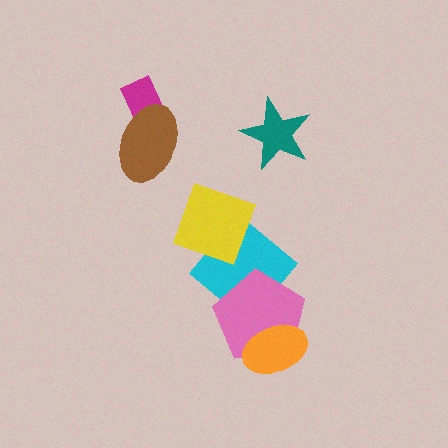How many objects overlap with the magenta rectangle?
1 object overlaps with the magenta rectangle.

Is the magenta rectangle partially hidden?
Yes, it is partially covered by another shape.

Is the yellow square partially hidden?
No, no other shape covers it.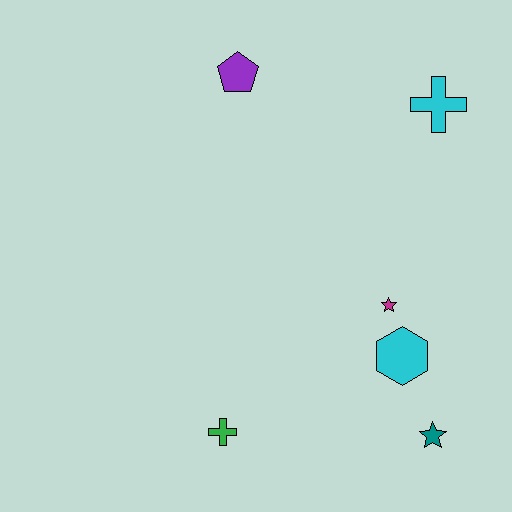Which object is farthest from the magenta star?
The purple pentagon is farthest from the magenta star.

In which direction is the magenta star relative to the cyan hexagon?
The magenta star is above the cyan hexagon.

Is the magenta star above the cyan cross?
No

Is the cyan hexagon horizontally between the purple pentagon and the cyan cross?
Yes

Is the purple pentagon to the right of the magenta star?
No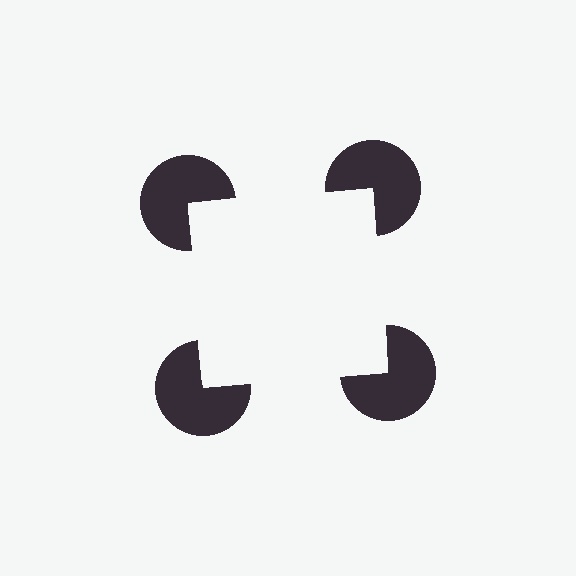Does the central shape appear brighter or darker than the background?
It typically appears slightly brighter than the background, even though no actual brightness change is drawn.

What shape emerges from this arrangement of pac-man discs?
An illusory square — its edges are inferred from the aligned wedge cuts in the pac-man discs, not physically drawn.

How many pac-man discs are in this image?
There are 4 — one at each vertex of the illusory square.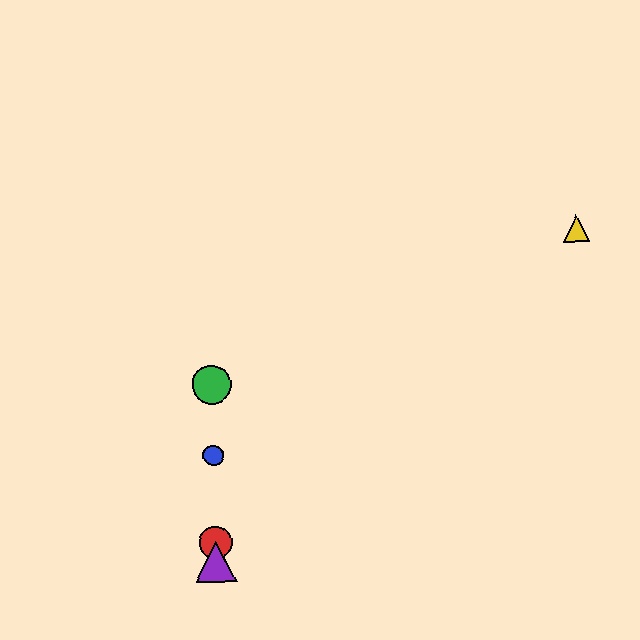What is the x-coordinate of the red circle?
The red circle is at x≈216.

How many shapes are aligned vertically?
4 shapes (the red circle, the blue circle, the green circle, the purple triangle) are aligned vertically.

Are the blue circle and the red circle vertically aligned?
Yes, both are at x≈213.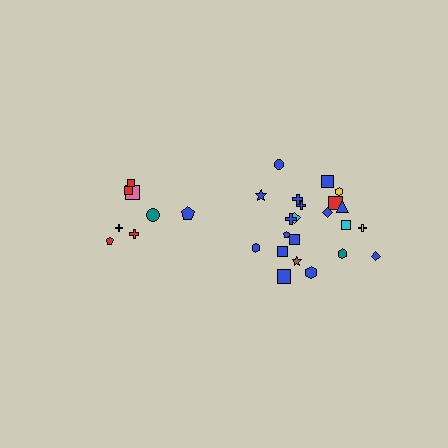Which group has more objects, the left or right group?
The right group.